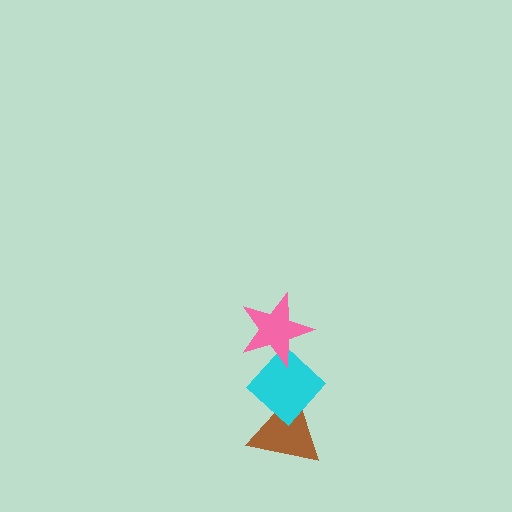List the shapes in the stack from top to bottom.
From top to bottom: the pink star, the cyan diamond, the brown triangle.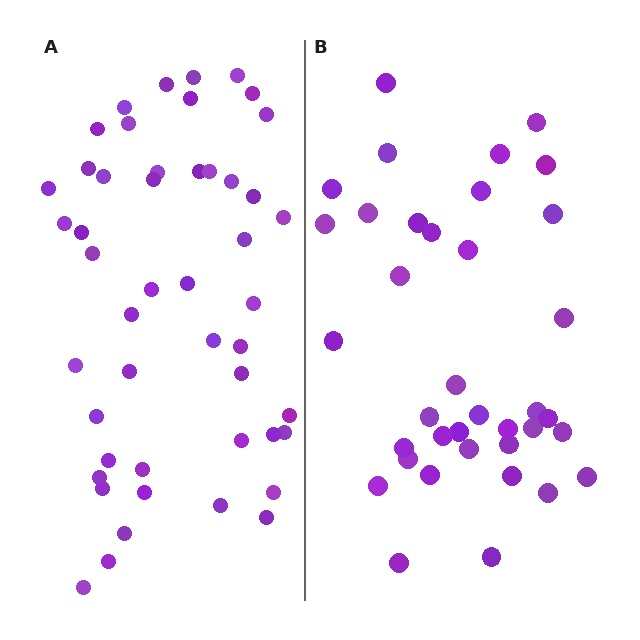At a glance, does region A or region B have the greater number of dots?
Region A (the left region) has more dots.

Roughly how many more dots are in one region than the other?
Region A has roughly 12 or so more dots than region B.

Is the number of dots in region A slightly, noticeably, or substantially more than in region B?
Region A has noticeably more, but not dramatically so. The ratio is roughly 1.3 to 1.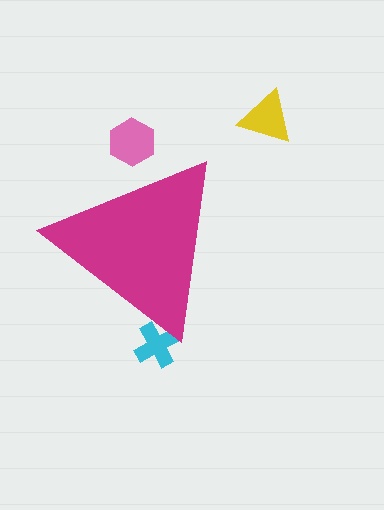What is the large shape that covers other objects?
A magenta triangle.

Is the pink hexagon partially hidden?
Yes, the pink hexagon is partially hidden behind the magenta triangle.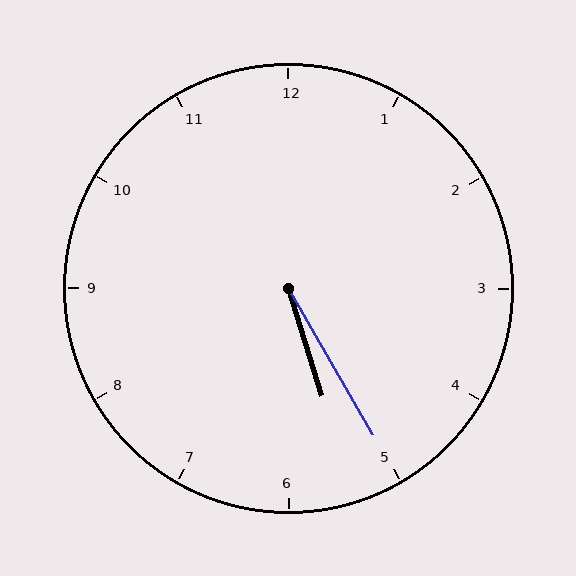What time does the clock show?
5:25.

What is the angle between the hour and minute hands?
Approximately 12 degrees.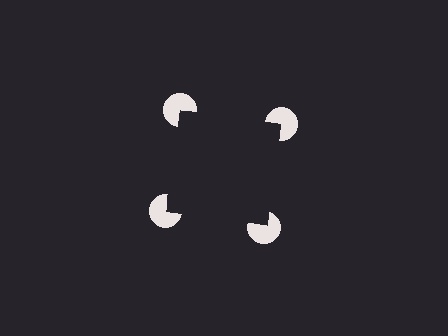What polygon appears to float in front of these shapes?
An illusory square — its edges are inferred from the aligned wedge cuts in the pac-man discs, not physically drawn.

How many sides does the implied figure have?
4 sides.